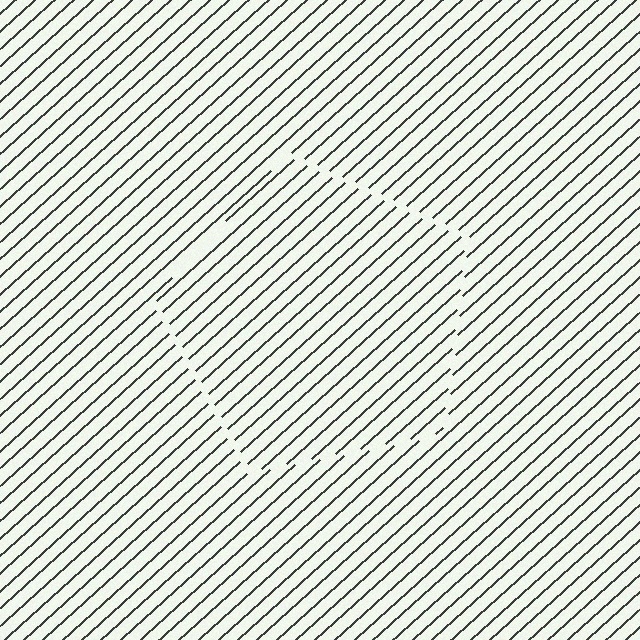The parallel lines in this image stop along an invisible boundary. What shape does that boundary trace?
An illusory pentagon. The interior of the shape contains the same grating, shifted by half a period — the contour is defined by the phase discontinuity where line-ends from the inner and outer gratings abut.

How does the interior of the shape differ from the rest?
The interior of the shape contains the same grating, shifted by half a period — the contour is defined by the phase discontinuity where line-ends from the inner and outer gratings abut.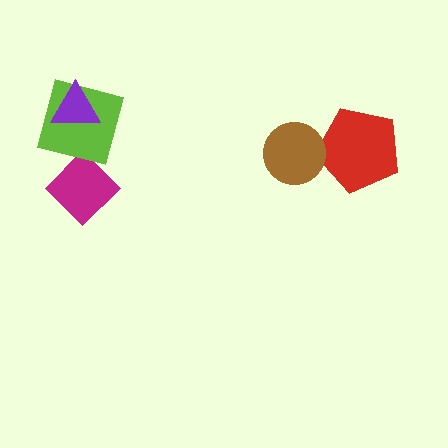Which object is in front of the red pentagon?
The brown circle is in front of the red pentagon.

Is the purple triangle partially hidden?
No, no other shape covers it.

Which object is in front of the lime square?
The purple triangle is in front of the lime square.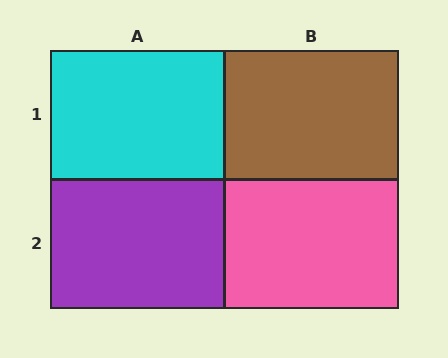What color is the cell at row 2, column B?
Pink.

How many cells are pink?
1 cell is pink.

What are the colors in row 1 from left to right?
Cyan, brown.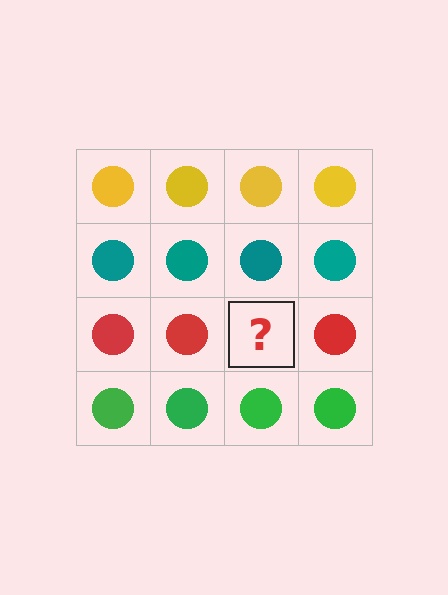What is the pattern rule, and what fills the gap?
The rule is that each row has a consistent color. The gap should be filled with a red circle.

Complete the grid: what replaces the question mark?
The question mark should be replaced with a red circle.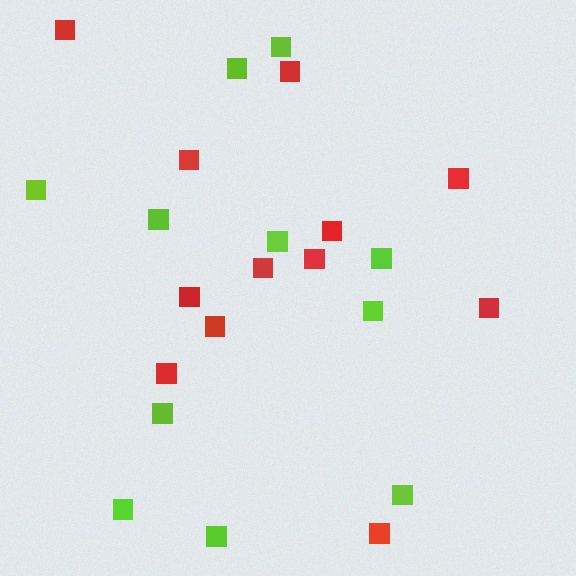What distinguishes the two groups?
There are 2 groups: one group of red squares (12) and one group of lime squares (11).